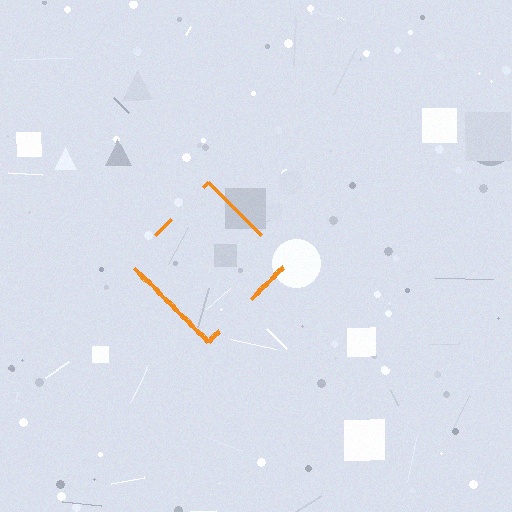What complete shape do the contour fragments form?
The contour fragments form a diamond.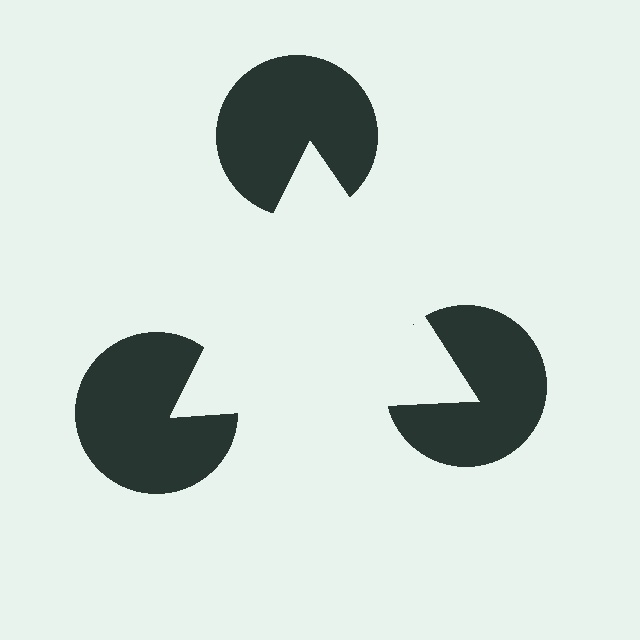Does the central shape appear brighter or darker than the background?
It typically appears slightly brighter than the background, even though no actual brightness change is drawn.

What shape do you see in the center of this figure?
An illusory triangle — its edges are inferred from the aligned wedge cuts in the pac-man discs, not physically drawn.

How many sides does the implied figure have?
3 sides.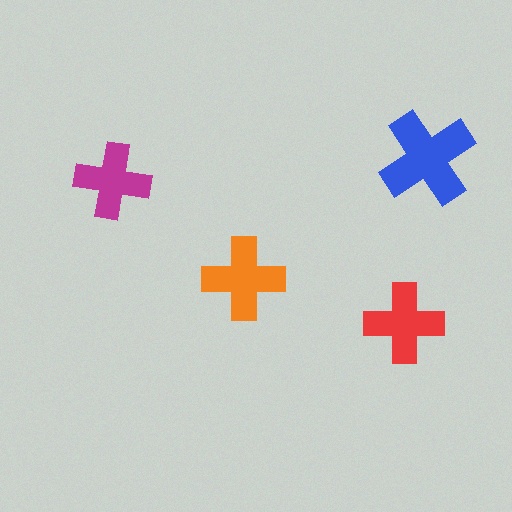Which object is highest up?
The blue cross is topmost.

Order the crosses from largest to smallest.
the blue one, the orange one, the red one, the magenta one.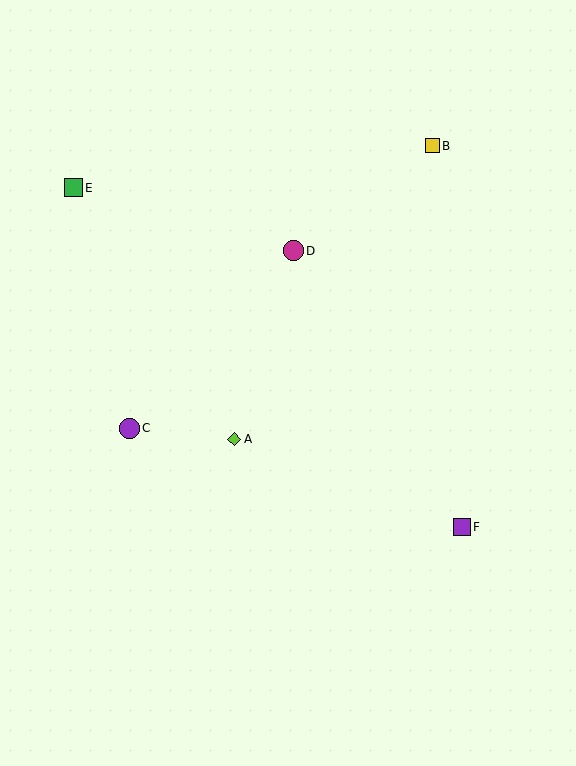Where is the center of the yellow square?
The center of the yellow square is at (432, 146).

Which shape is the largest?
The magenta circle (labeled D) is the largest.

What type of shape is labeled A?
Shape A is a lime diamond.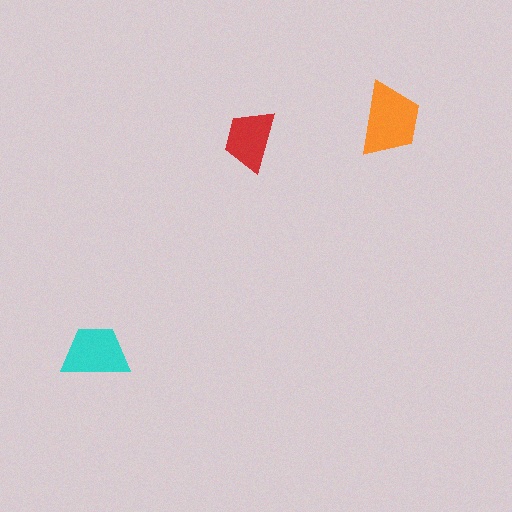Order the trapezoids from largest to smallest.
the orange one, the cyan one, the red one.